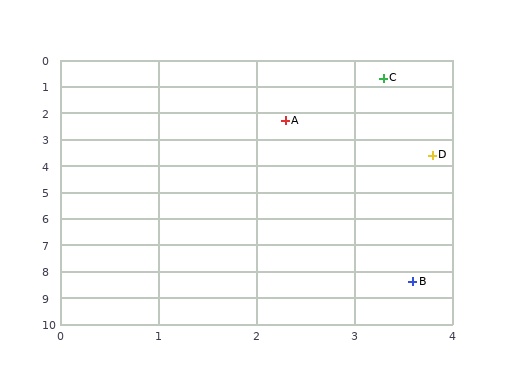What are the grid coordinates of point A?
Point A is at approximately (2.3, 2.3).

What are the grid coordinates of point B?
Point B is at approximately (3.6, 8.4).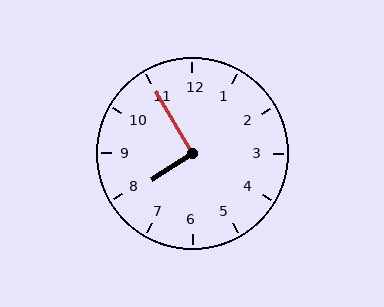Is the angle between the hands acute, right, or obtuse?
It is right.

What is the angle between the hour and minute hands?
Approximately 92 degrees.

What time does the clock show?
7:55.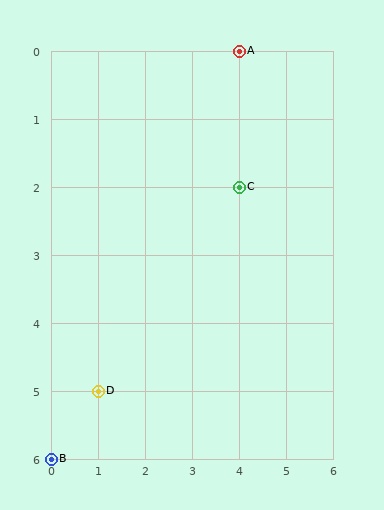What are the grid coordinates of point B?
Point B is at grid coordinates (0, 6).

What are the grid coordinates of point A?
Point A is at grid coordinates (4, 0).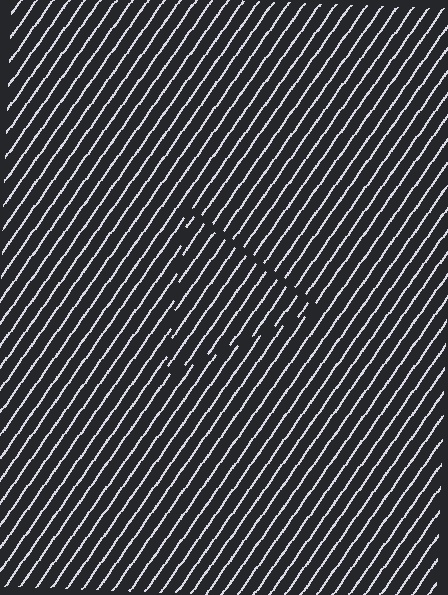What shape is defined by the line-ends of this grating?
An illusory triangle. The interior of the shape contains the same grating, shifted by half a period — the contour is defined by the phase discontinuity where line-ends from the inner and outer gratings abut.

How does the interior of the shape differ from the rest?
The interior of the shape contains the same grating, shifted by half a period — the contour is defined by the phase discontinuity where line-ends from the inner and outer gratings abut.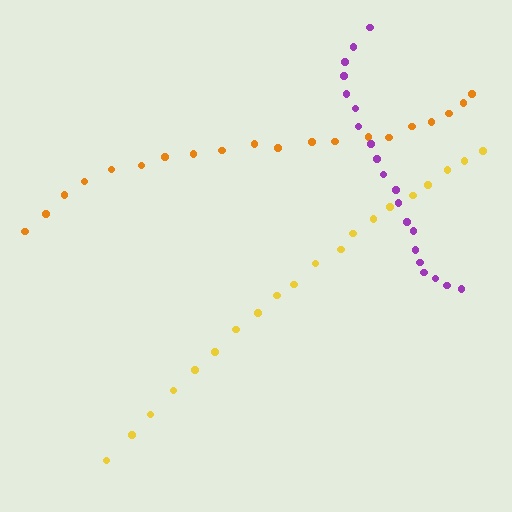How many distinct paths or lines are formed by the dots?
There are 3 distinct paths.